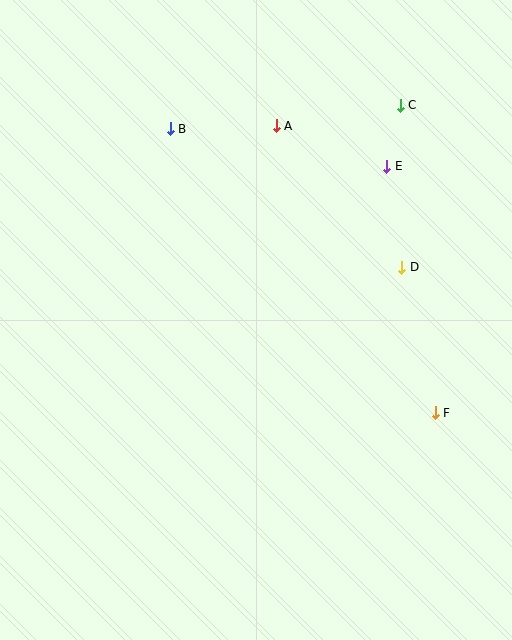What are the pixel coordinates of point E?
Point E is at (387, 166).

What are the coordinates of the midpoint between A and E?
The midpoint between A and E is at (332, 146).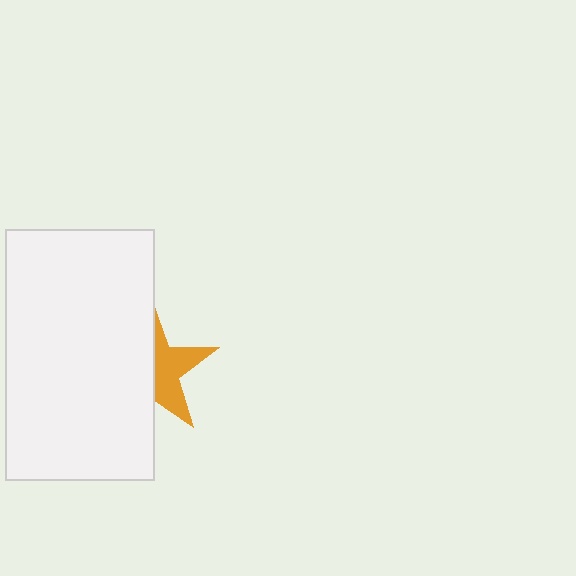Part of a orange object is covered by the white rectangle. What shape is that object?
It is a star.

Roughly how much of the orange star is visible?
A small part of it is visible (roughly 43%).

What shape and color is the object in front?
The object in front is a white rectangle.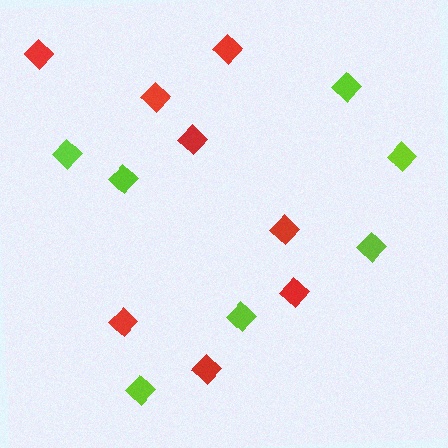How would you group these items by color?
There are 2 groups: one group of red diamonds (8) and one group of lime diamonds (7).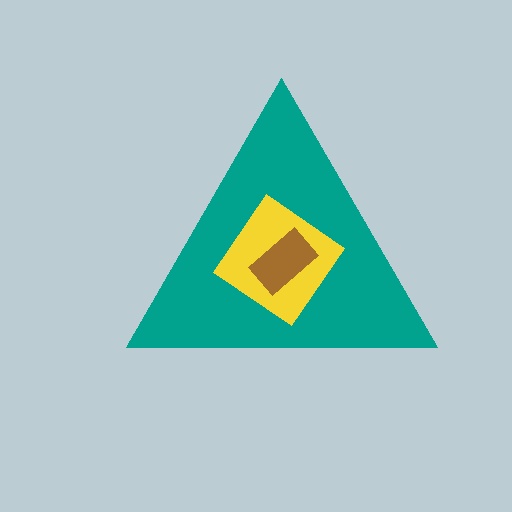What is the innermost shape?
The brown rectangle.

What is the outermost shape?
The teal triangle.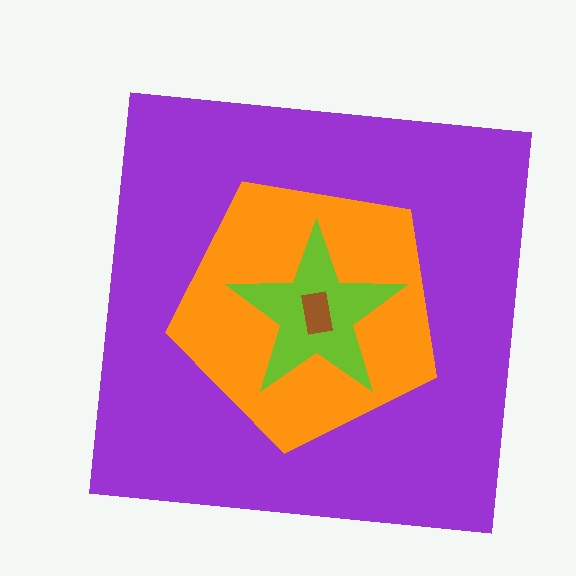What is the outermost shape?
The purple square.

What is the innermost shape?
The brown rectangle.